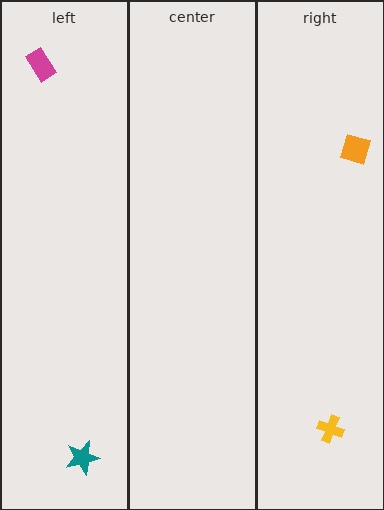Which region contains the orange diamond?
The right region.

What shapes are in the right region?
The yellow cross, the orange diamond.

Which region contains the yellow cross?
The right region.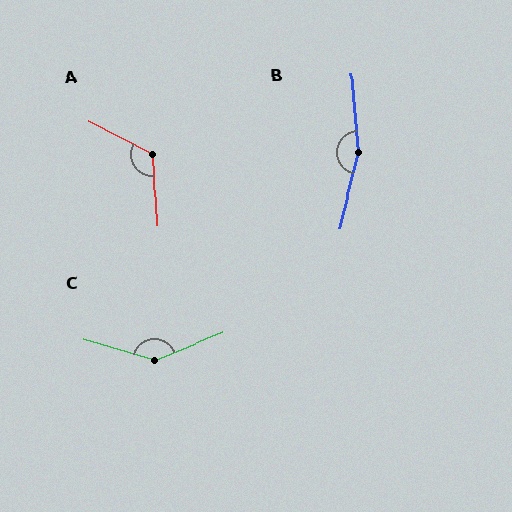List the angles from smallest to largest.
A (120°), C (142°), B (161°).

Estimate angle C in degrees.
Approximately 142 degrees.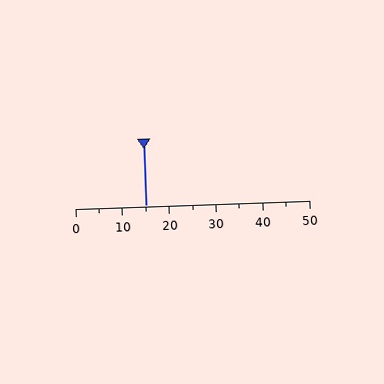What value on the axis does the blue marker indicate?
The marker indicates approximately 15.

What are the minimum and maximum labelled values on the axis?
The axis runs from 0 to 50.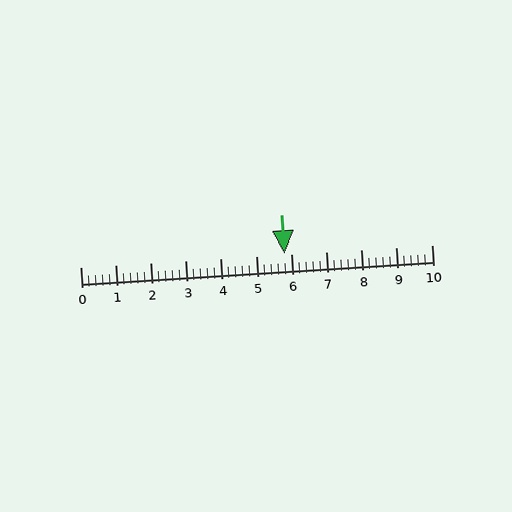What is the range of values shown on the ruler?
The ruler shows values from 0 to 10.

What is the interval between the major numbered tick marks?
The major tick marks are spaced 1 units apart.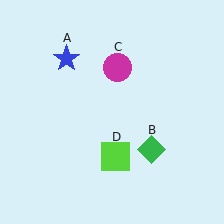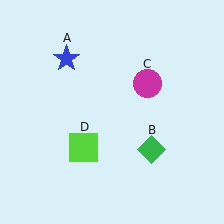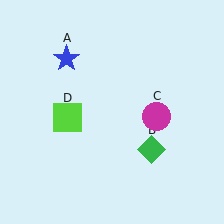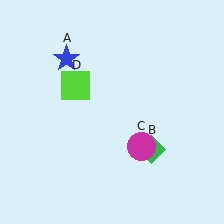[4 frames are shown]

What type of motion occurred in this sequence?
The magenta circle (object C), lime square (object D) rotated clockwise around the center of the scene.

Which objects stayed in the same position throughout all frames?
Blue star (object A) and green diamond (object B) remained stationary.